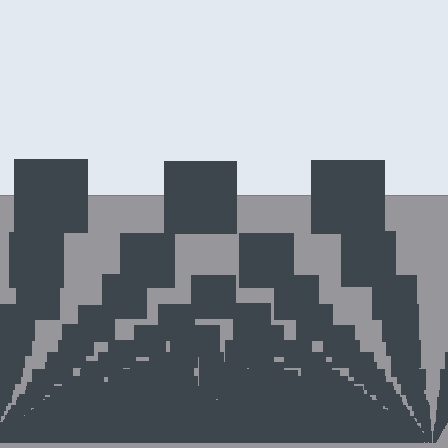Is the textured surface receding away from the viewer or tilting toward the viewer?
The surface appears to tilt toward the viewer. Texture elements get larger and sparser toward the top.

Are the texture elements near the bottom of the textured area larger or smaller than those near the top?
Smaller. The gradient is inverted — elements near the bottom are smaller and denser.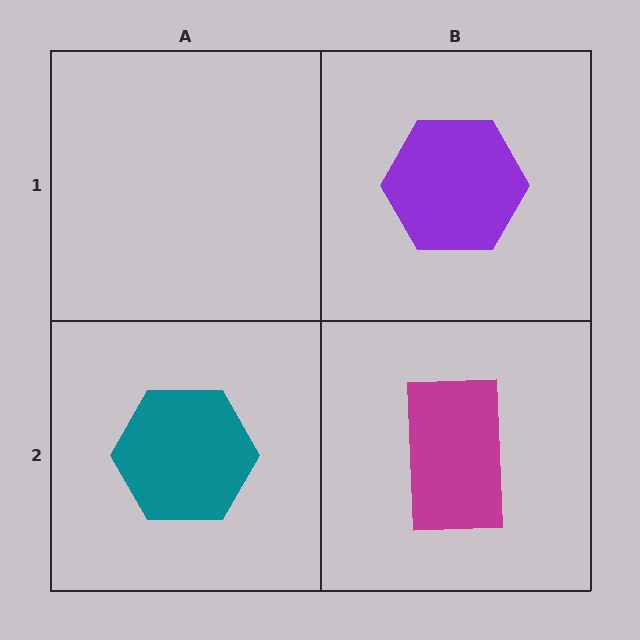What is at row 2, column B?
A magenta rectangle.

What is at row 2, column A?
A teal hexagon.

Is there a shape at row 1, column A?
No, that cell is empty.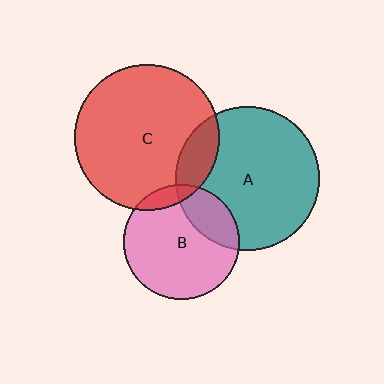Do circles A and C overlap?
Yes.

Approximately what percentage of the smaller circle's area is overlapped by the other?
Approximately 15%.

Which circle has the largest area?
Circle C (red).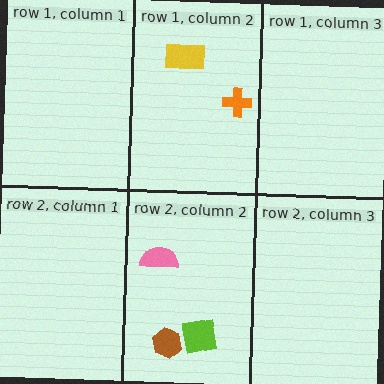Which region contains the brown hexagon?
The row 2, column 2 region.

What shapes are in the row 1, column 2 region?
The yellow rectangle, the orange cross.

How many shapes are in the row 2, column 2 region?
3.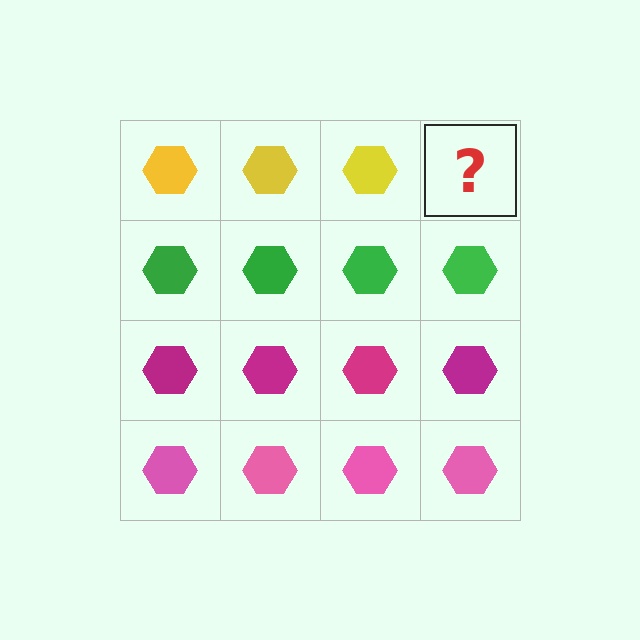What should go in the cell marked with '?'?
The missing cell should contain a yellow hexagon.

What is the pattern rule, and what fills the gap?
The rule is that each row has a consistent color. The gap should be filled with a yellow hexagon.